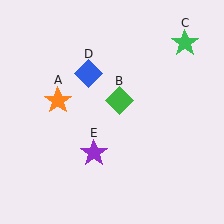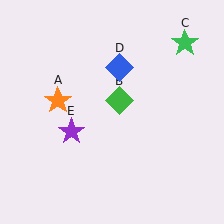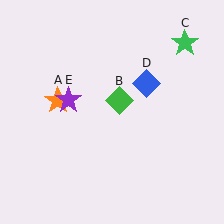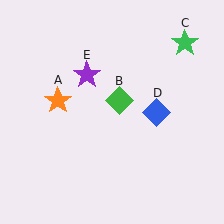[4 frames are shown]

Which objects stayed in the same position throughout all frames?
Orange star (object A) and green diamond (object B) and green star (object C) remained stationary.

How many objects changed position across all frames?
2 objects changed position: blue diamond (object D), purple star (object E).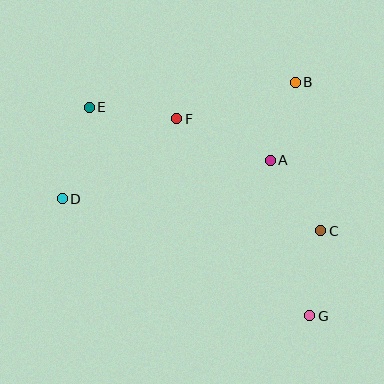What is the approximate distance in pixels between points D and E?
The distance between D and E is approximately 95 pixels.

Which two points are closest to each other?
Points A and B are closest to each other.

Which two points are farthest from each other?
Points E and G are farthest from each other.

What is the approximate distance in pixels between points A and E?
The distance between A and E is approximately 189 pixels.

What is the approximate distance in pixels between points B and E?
The distance between B and E is approximately 208 pixels.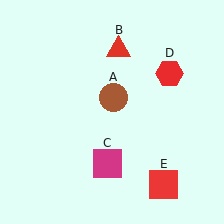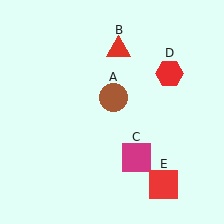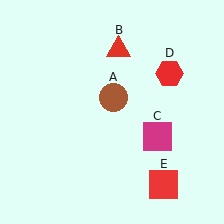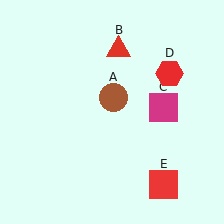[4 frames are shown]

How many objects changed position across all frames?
1 object changed position: magenta square (object C).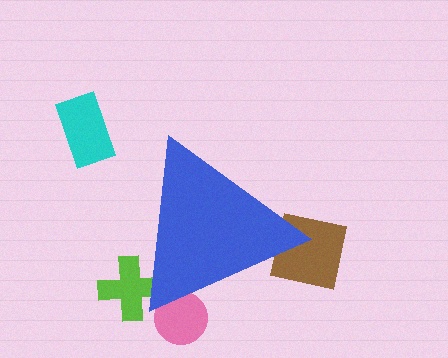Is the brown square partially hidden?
Yes, the brown square is partially hidden behind the blue triangle.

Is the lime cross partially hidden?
Yes, the lime cross is partially hidden behind the blue triangle.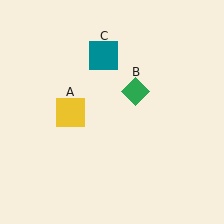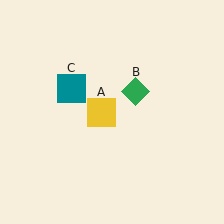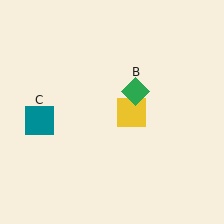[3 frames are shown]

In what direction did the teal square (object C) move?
The teal square (object C) moved down and to the left.